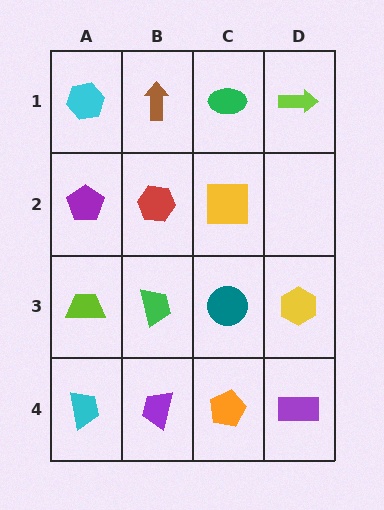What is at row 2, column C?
A yellow square.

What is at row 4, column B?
A purple trapezoid.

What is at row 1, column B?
A brown arrow.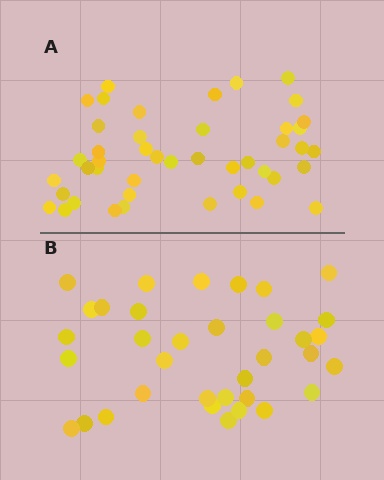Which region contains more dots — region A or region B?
Region A (the top region) has more dots.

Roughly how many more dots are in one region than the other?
Region A has roughly 8 or so more dots than region B.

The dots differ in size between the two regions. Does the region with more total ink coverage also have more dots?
No. Region B has more total ink coverage because its dots are larger, but region A actually contains more individual dots. Total area can be misleading — the number of items is what matters here.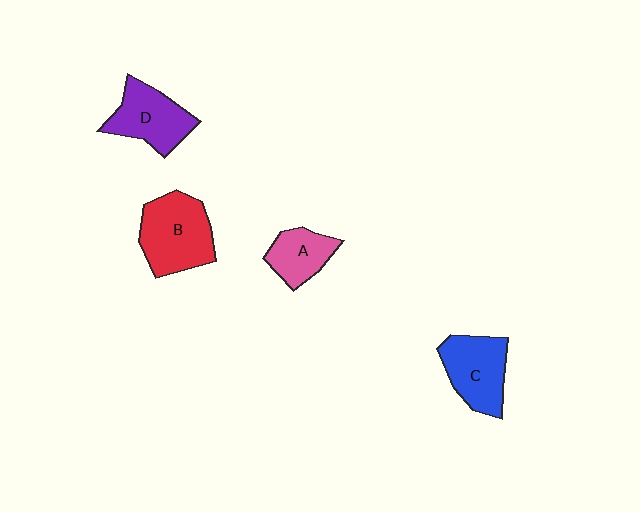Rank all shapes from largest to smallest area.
From largest to smallest: B (red), C (blue), D (purple), A (pink).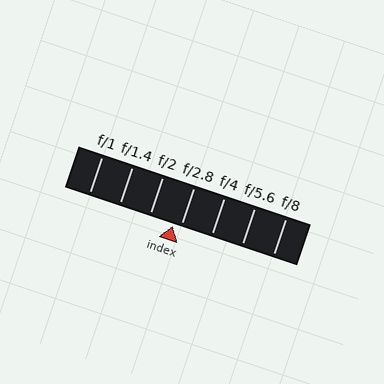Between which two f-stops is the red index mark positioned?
The index mark is between f/2 and f/2.8.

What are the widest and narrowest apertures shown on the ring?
The widest aperture shown is f/1 and the narrowest is f/8.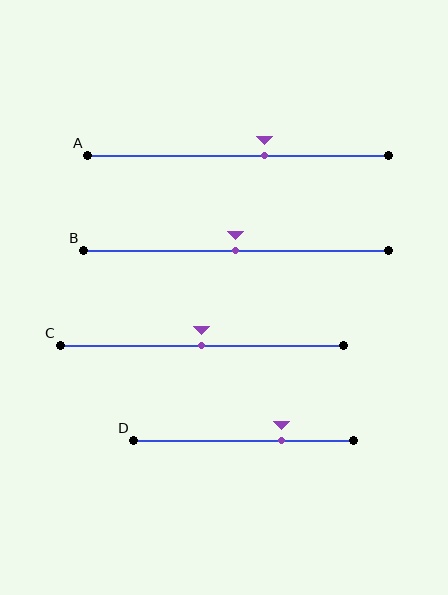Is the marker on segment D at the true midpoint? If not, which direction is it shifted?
No, the marker on segment D is shifted to the right by about 17% of the segment length.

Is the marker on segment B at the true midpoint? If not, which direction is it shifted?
Yes, the marker on segment B is at the true midpoint.